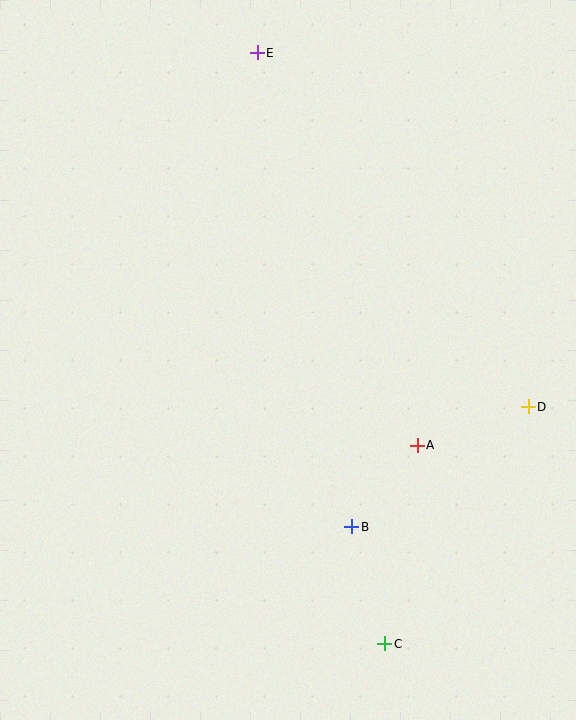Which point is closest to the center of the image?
Point A at (417, 445) is closest to the center.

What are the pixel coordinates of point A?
Point A is at (417, 445).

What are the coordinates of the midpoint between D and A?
The midpoint between D and A is at (473, 426).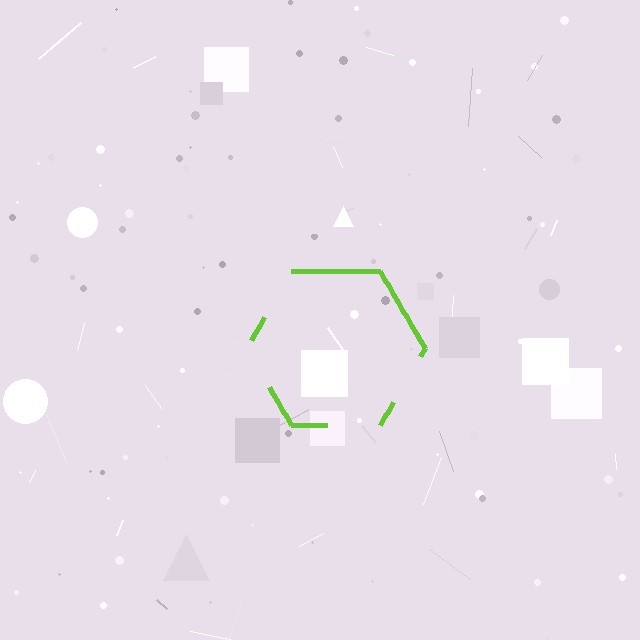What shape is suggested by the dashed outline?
The dashed outline suggests a hexagon.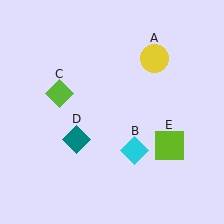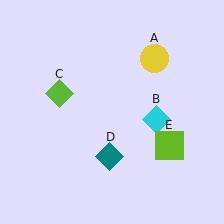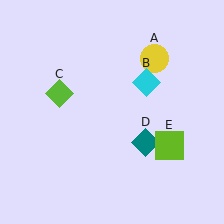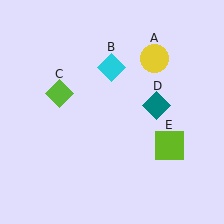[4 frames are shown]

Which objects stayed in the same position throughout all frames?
Yellow circle (object A) and lime diamond (object C) and lime square (object E) remained stationary.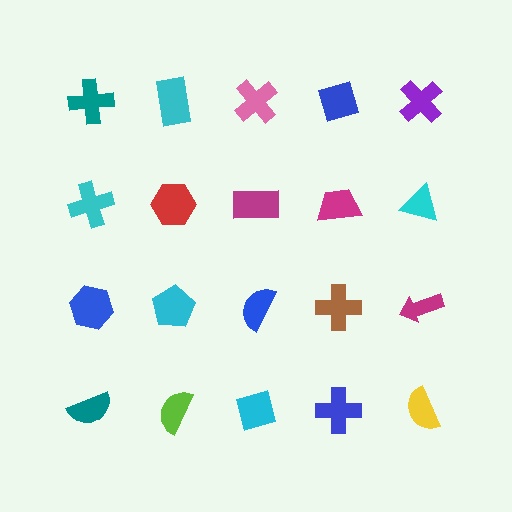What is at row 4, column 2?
A lime semicircle.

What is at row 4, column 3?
A cyan diamond.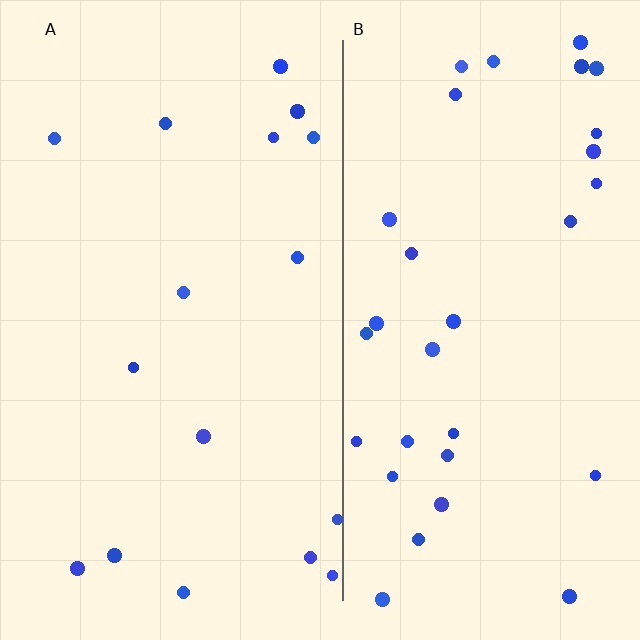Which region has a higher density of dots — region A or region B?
B (the right).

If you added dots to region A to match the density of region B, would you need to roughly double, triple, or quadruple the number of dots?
Approximately double.